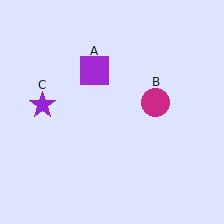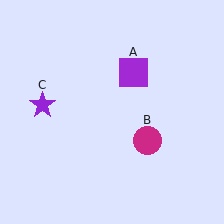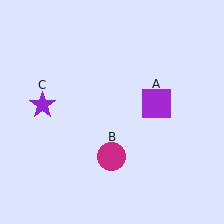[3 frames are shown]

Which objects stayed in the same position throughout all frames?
Purple star (object C) remained stationary.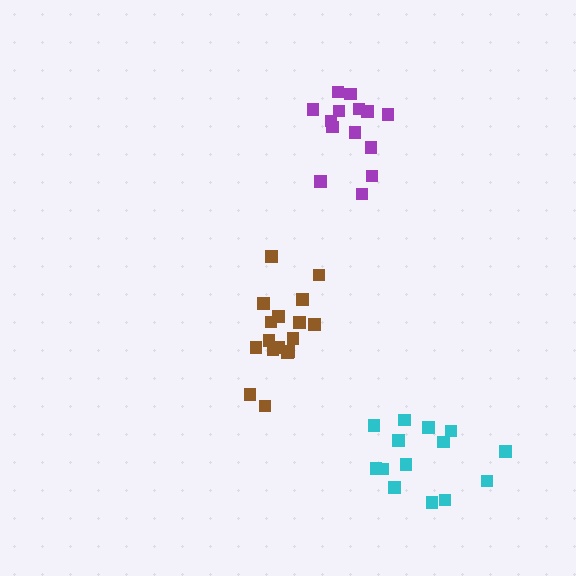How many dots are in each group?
Group 1: 14 dots, Group 2: 14 dots, Group 3: 17 dots (45 total).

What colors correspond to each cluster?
The clusters are colored: cyan, purple, brown.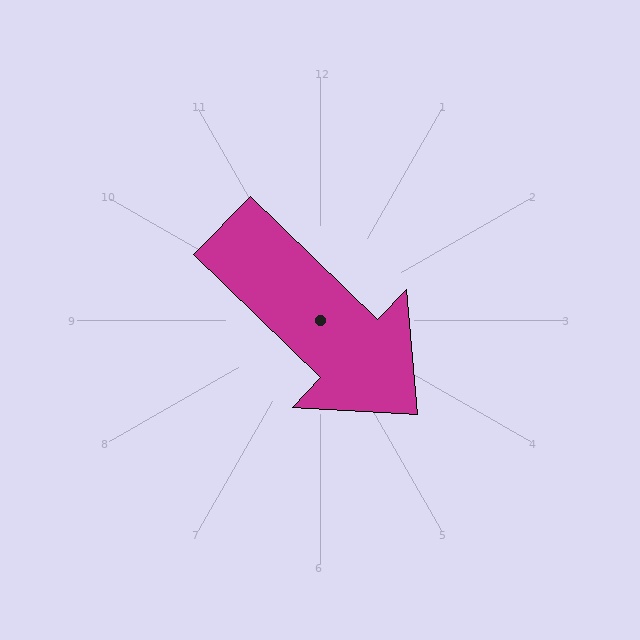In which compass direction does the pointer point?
Southeast.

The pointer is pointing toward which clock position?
Roughly 4 o'clock.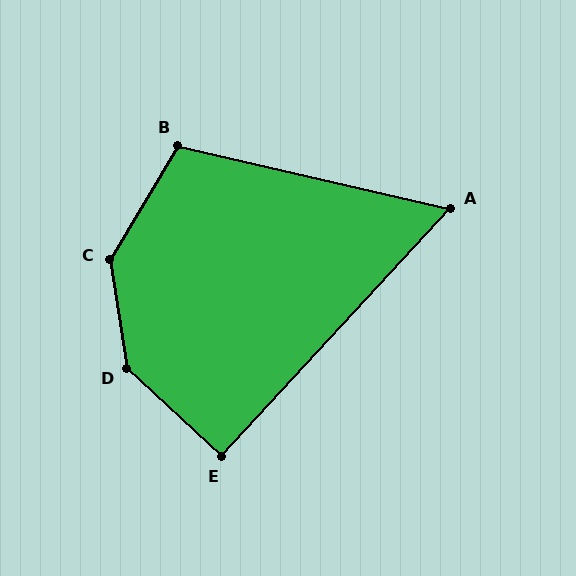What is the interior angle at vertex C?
Approximately 141 degrees (obtuse).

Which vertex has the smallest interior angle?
A, at approximately 60 degrees.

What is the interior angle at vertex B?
Approximately 108 degrees (obtuse).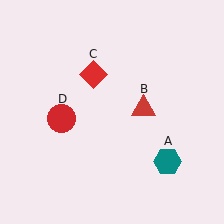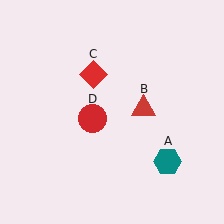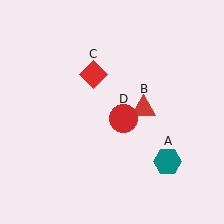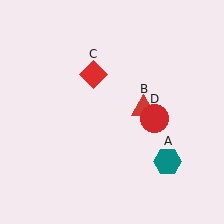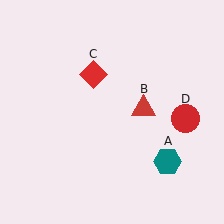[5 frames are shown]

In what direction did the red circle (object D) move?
The red circle (object D) moved right.